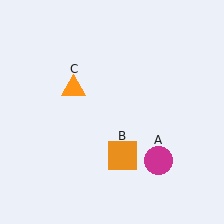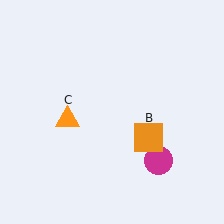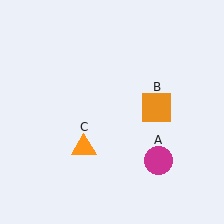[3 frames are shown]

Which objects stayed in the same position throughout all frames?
Magenta circle (object A) remained stationary.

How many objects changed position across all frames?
2 objects changed position: orange square (object B), orange triangle (object C).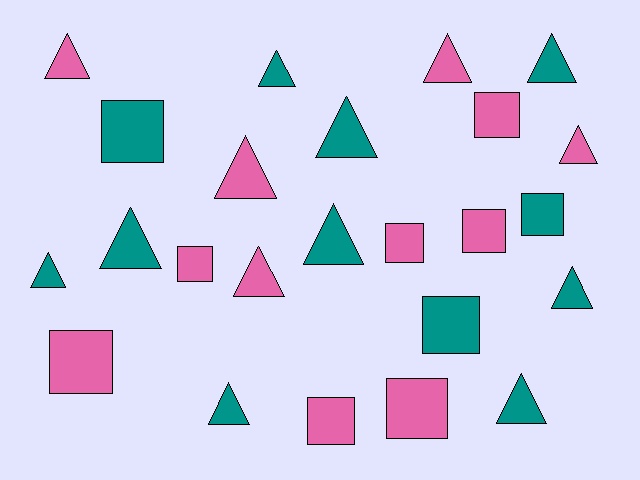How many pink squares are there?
There are 7 pink squares.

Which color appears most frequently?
Teal, with 12 objects.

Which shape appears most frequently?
Triangle, with 14 objects.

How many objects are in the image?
There are 24 objects.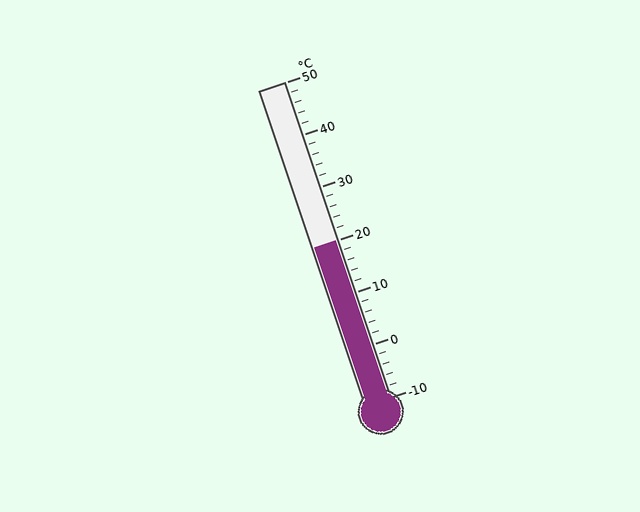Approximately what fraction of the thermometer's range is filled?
The thermometer is filled to approximately 50% of its range.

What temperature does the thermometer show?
The thermometer shows approximately 20°C.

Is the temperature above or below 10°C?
The temperature is above 10°C.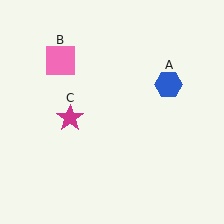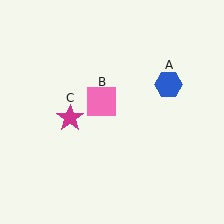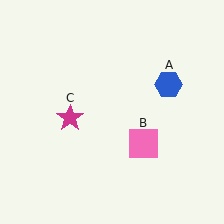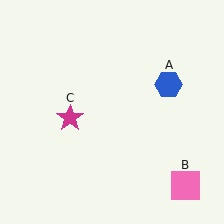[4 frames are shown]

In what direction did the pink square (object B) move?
The pink square (object B) moved down and to the right.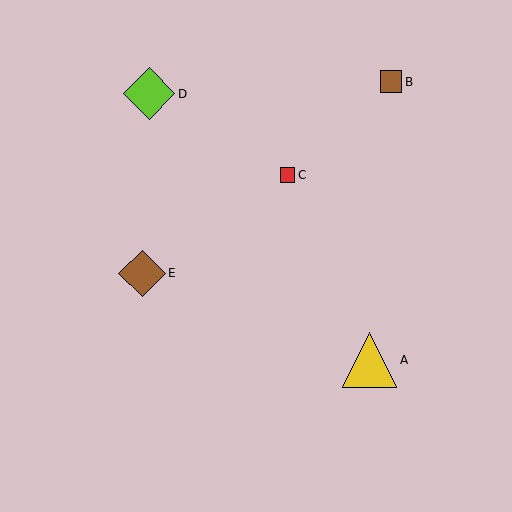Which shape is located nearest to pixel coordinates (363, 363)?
The yellow triangle (labeled A) at (370, 360) is nearest to that location.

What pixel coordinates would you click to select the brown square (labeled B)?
Click at (391, 82) to select the brown square B.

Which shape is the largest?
The yellow triangle (labeled A) is the largest.